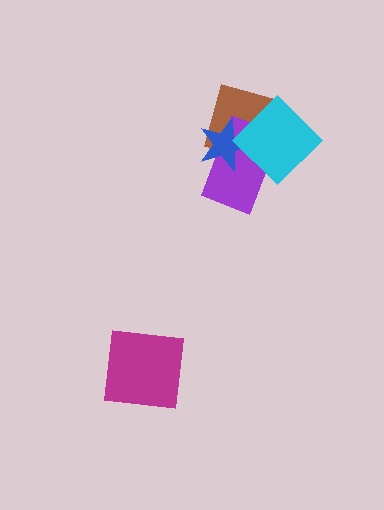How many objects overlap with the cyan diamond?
3 objects overlap with the cyan diamond.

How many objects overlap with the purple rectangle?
3 objects overlap with the purple rectangle.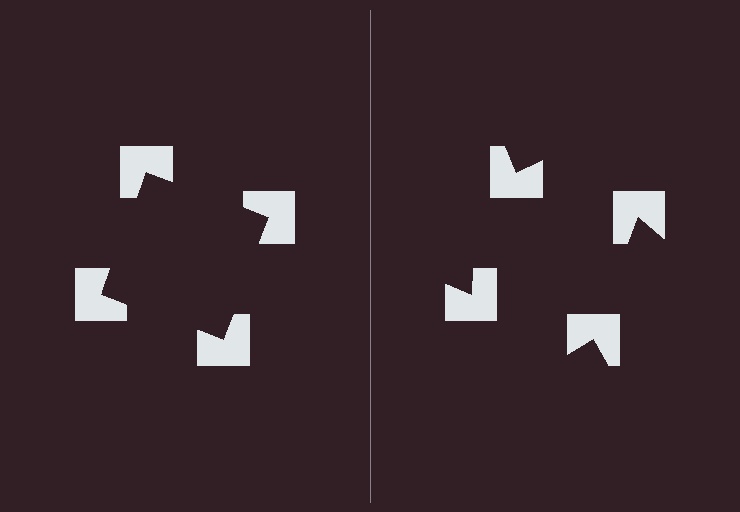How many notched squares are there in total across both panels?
8 — 4 on each side.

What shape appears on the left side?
An illusory square.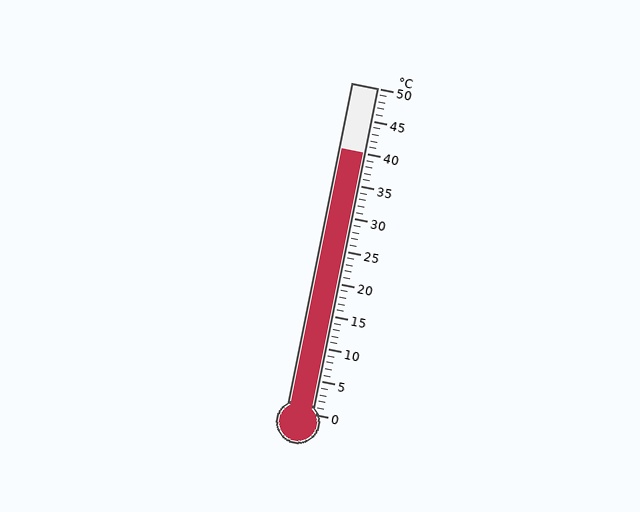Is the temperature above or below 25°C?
The temperature is above 25°C.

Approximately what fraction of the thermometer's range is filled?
The thermometer is filled to approximately 80% of its range.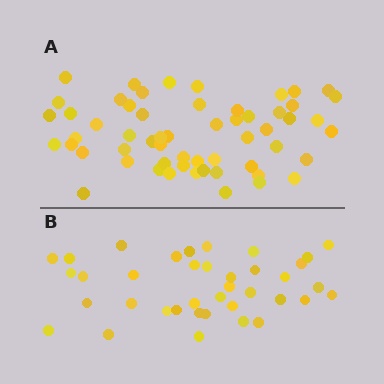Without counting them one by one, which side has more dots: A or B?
Region A (the top region) has more dots.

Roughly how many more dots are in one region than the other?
Region A has approximately 20 more dots than region B.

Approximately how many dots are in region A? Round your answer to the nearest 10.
About 60 dots. (The exact count is 57, which rounds to 60.)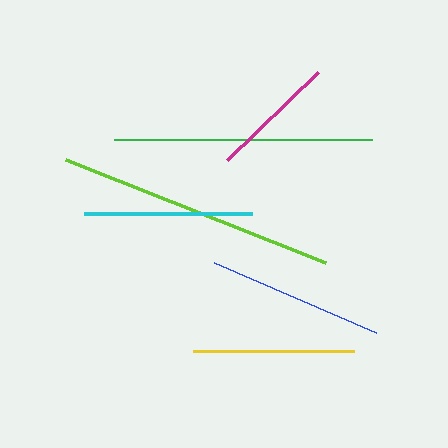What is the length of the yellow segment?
The yellow segment is approximately 161 pixels long.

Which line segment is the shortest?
The magenta line is the shortest at approximately 127 pixels.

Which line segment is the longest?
The lime line is the longest at approximately 280 pixels.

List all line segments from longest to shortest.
From longest to shortest: lime, green, blue, cyan, yellow, magenta.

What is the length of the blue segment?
The blue segment is approximately 176 pixels long.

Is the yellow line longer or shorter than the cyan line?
The cyan line is longer than the yellow line.